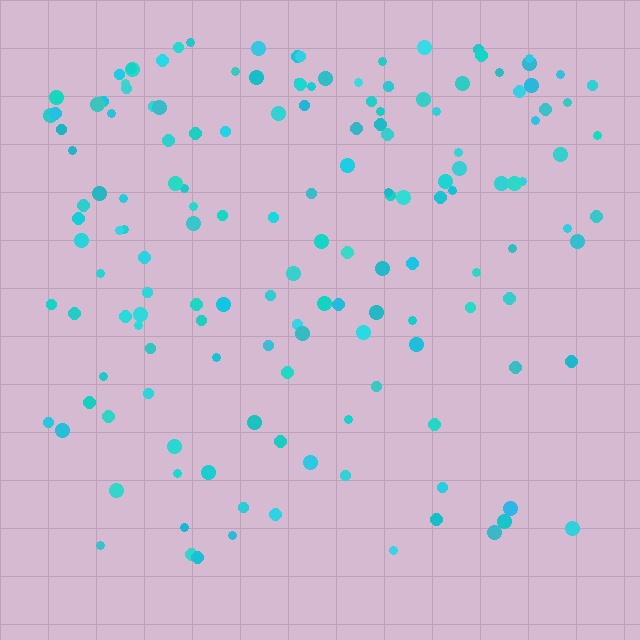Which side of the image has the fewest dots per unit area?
The bottom.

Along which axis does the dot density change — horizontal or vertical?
Vertical.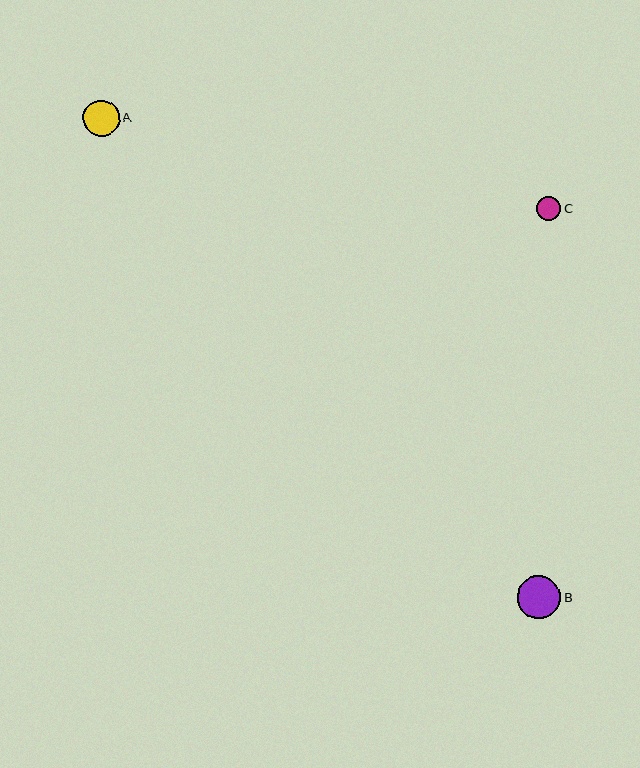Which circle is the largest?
Circle B is the largest with a size of approximately 43 pixels.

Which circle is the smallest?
Circle C is the smallest with a size of approximately 24 pixels.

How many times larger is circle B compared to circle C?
Circle B is approximately 1.8 times the size of circle C.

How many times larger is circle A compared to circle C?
Circle A is approximately 1.5 times the size of circle C.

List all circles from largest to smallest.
From largest to smallest: B, A, C.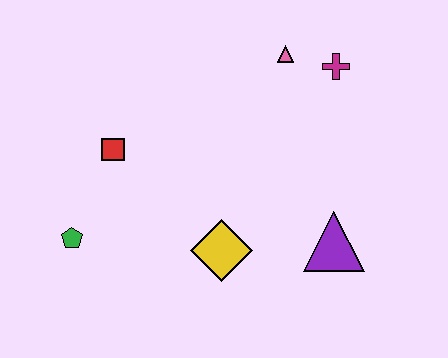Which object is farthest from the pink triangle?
The green pentagon is farthest from the pink triangle.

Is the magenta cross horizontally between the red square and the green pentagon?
No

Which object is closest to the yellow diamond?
The purple triangle is closest to the yellow diamond.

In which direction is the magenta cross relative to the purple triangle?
The magenta cross is above the purple triangle.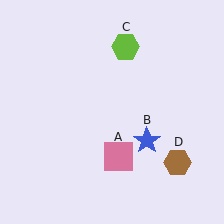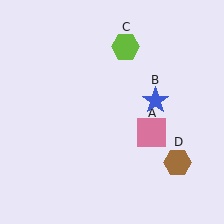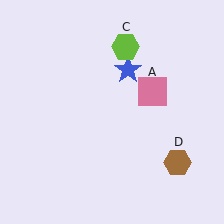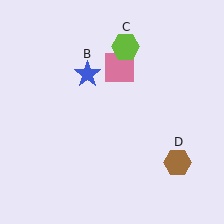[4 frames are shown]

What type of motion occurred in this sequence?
The pink square (object A), blue star (object B) rotated counterclockwise around the center of the scene.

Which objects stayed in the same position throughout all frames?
Lime hexagon (object C) and brown hexagon (object D) remained stationary.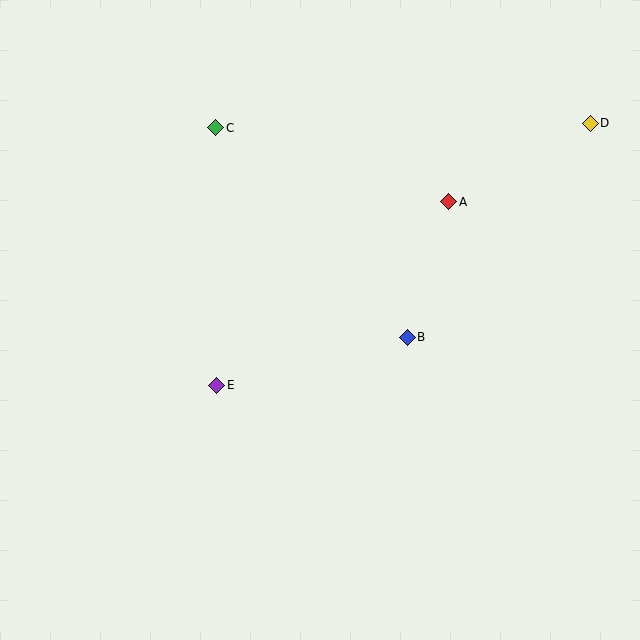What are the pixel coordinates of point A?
Point A is at (449, 202).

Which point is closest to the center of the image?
Point B at (407, 337) is closest to the center.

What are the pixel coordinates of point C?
Point C is at (216, 128).